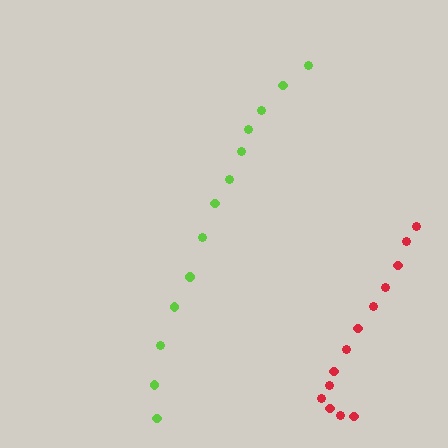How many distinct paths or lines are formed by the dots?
There are 2 distinct paths.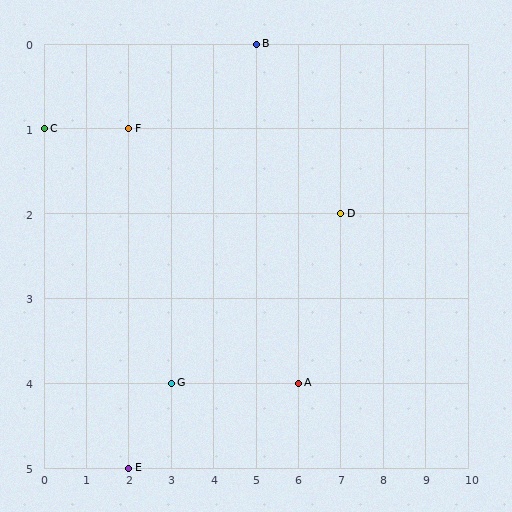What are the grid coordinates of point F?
Point F is at grid coordinates (2, 1).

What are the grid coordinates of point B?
Point B is at grid coordinates (5, 0).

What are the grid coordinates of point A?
Point A is at grid coordinates (6, 4).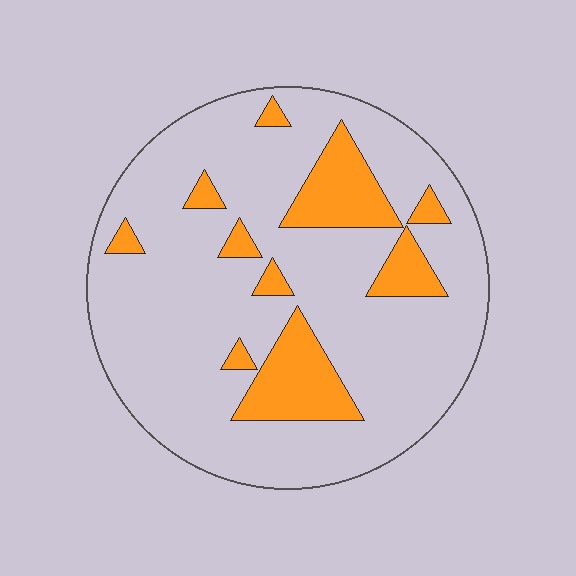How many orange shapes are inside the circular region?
10.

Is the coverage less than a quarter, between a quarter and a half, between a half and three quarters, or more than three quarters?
Less than a quarter.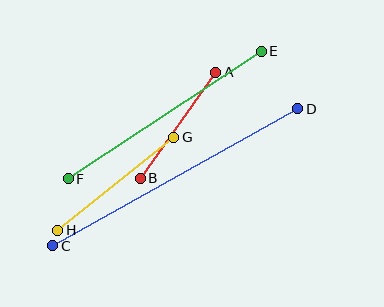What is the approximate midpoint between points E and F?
The midpoint is at approximately (165, 115) pixels.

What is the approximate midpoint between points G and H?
The midpoint is at approximately (116, 184) pixels.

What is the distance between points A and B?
The distance is approximately 130 pixels.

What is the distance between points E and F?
The distance is approximately 231 pixels.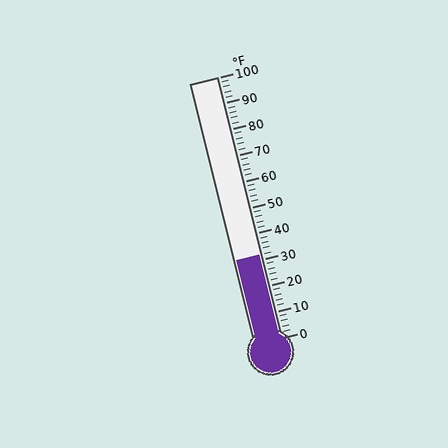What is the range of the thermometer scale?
The thermometer scale ranges from 0°F to 100°F.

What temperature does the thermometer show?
The thermometer shows approximately 32°F.